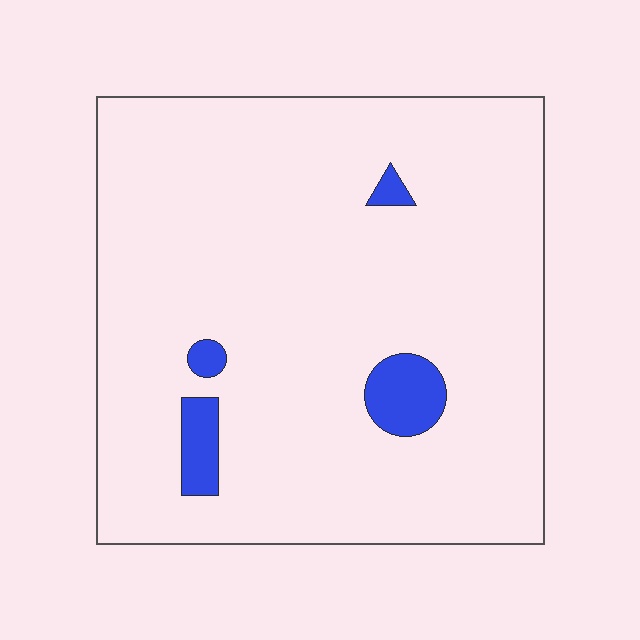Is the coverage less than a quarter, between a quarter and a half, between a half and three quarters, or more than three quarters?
Less than a quarter.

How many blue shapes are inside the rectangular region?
4.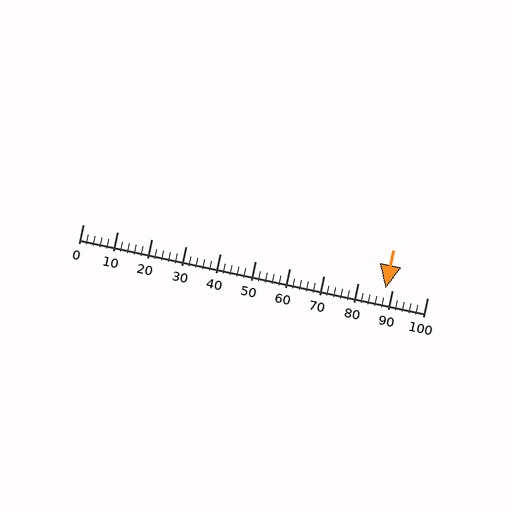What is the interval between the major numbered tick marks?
The major tick marks are spaced 10 units apart.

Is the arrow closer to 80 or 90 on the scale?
The arrow is closer to 90.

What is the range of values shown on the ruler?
The ruler shows values from 0 to 100.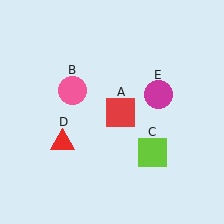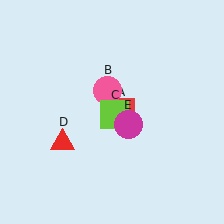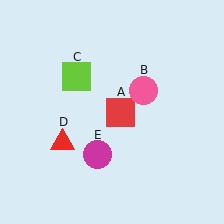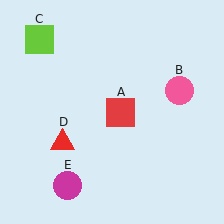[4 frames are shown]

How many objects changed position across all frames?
3 objects changed position: pink circle (object B), lime square (object C), magenta circle (object E).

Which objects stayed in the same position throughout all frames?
Red square (object A) and red triangle (object D) remained stationary.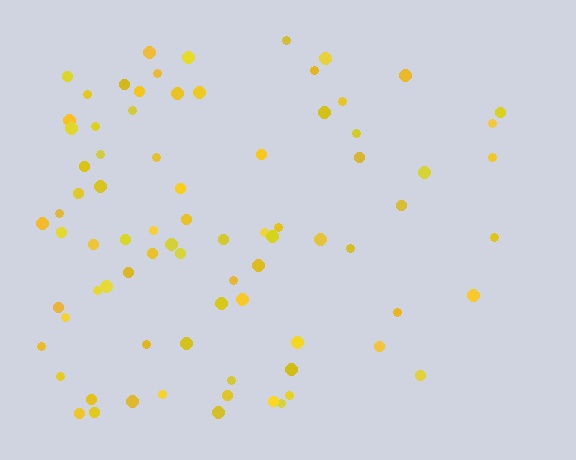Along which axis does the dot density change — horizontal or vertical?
Horizontal.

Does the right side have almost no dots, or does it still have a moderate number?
Still a moderate number, just noticeably fewer than the left.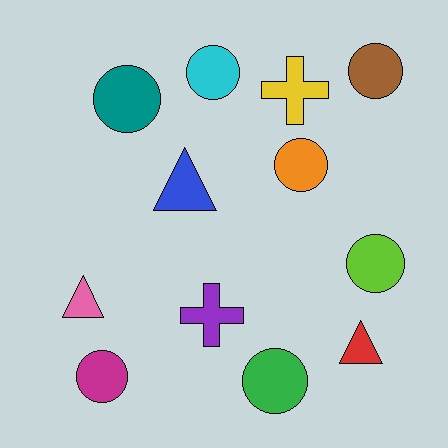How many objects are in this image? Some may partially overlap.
There are 12 objects.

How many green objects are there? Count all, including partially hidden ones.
There is 1 green object.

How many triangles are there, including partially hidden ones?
There are 3 triangles.